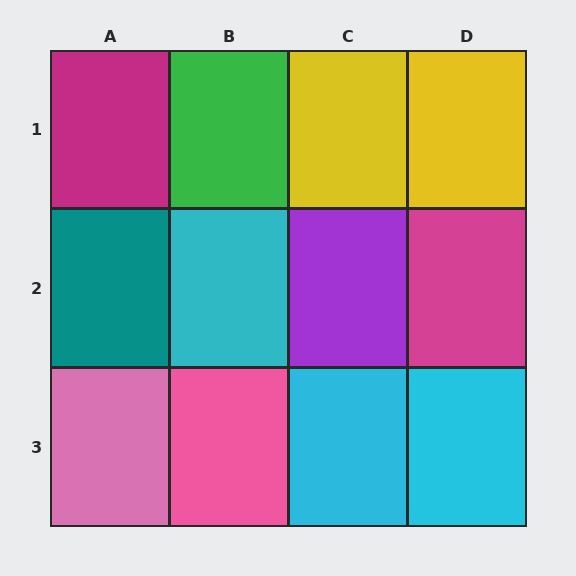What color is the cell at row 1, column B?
Green.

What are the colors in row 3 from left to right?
Pink, pink, cyan, cyan.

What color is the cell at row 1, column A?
Magenta.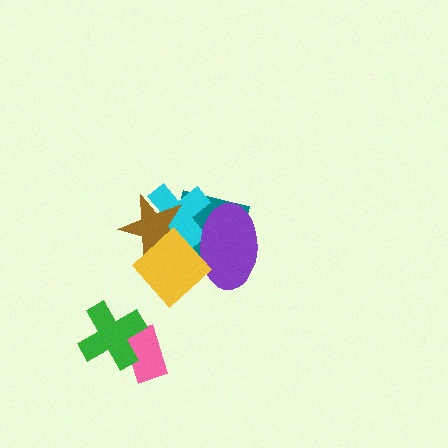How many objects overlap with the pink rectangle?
1 object overlaps with the pink rectangle.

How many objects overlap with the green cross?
1 object overlaps with the green cross.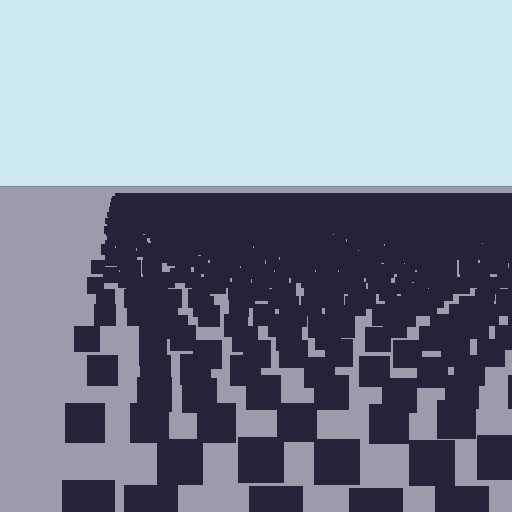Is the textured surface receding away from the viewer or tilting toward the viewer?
The surface is receding away from the viewer. Texture elements get smaller and denser toward the top.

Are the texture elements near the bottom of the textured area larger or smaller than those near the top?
Larger. Near the bottom, elements are closer to the viewer and appear at a bigger on-screen size.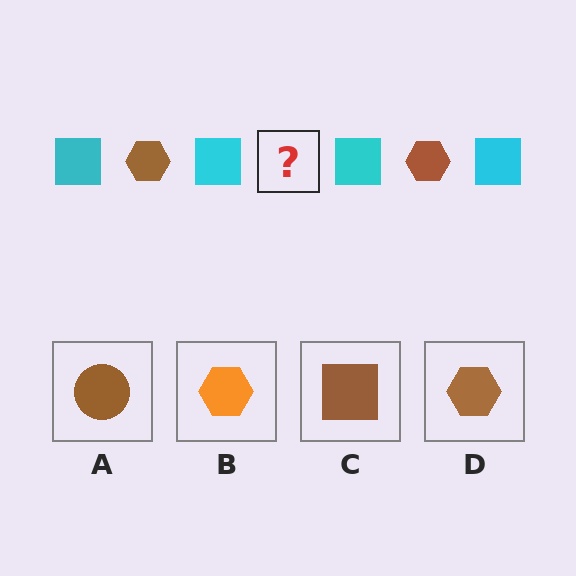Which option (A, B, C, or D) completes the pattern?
D.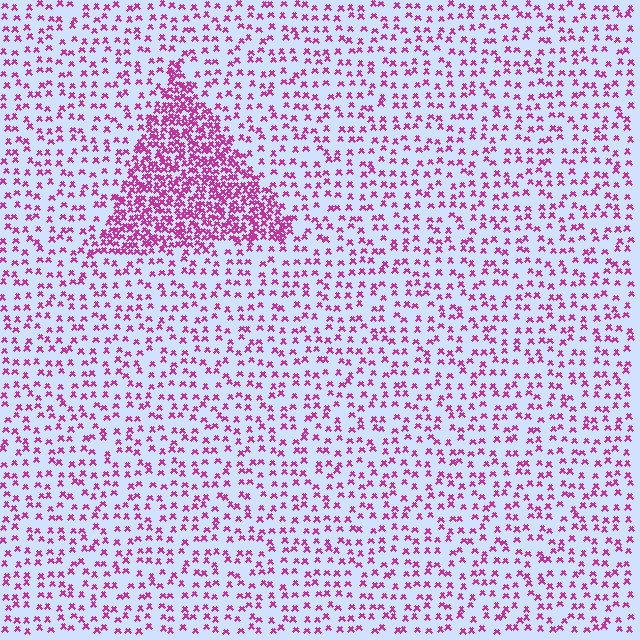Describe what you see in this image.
The image contains small magenta elements arranged at two different densities. A triangle-shaped region is visible where the elements are more densely packed than the surrounding area.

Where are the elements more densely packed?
The elements are more densely packed inside the triangle boundary.